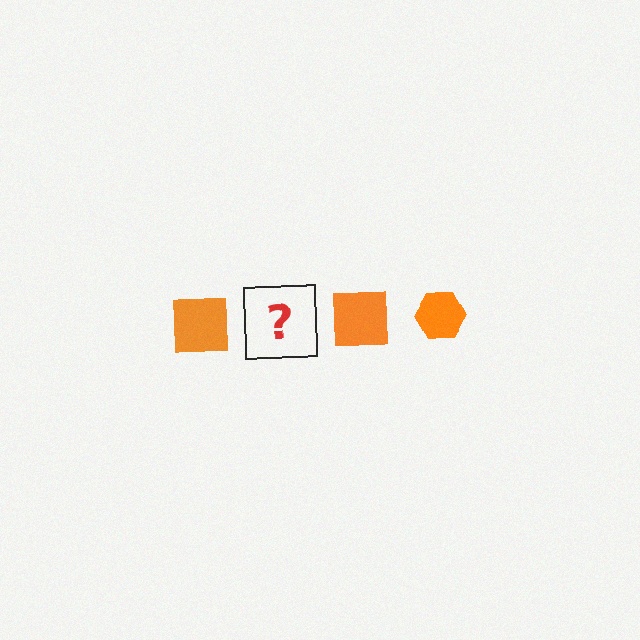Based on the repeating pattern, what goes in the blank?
The blank should be an orange hexagon.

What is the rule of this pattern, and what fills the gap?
The rule is that the pattern cycles through square, hexagon shapes in orange. The gap should be filled with an orange hexagon.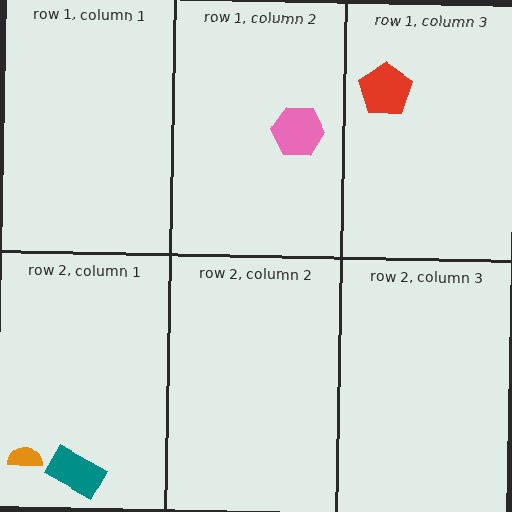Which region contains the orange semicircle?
The row 2, column 1 region.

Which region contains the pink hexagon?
The row 1, column 2 region.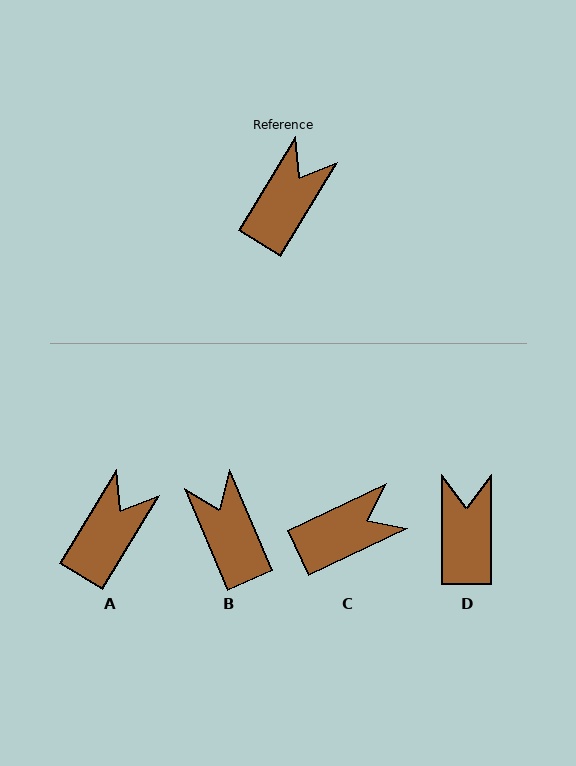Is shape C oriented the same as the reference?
No, it is off by about 34 degrees.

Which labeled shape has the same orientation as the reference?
A.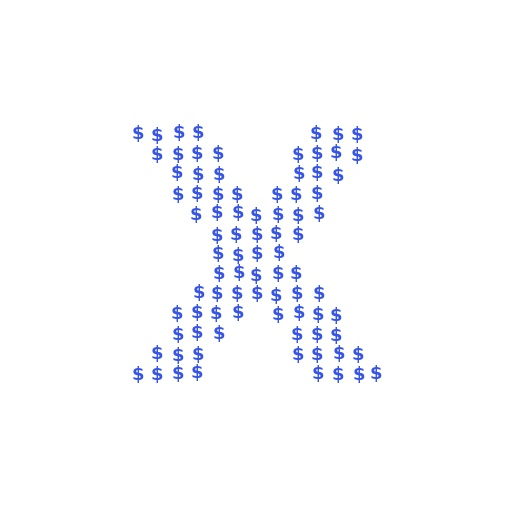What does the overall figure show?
The overall figure shows the letter X.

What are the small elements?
The small elements are dollar signs.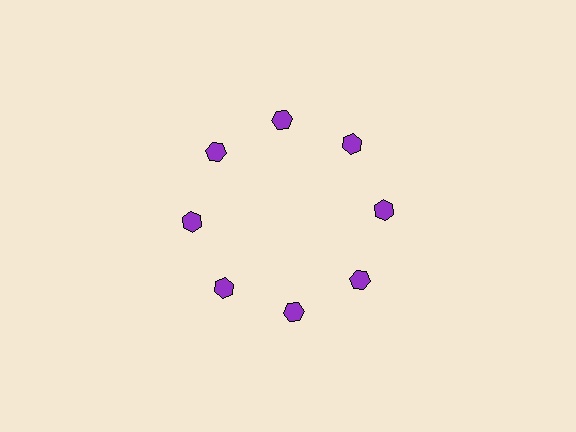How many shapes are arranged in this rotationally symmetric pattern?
There are 8 shapes, arranged in 8 groups of 1.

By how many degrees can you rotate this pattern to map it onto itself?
The pattern maps onto itself every 45 degrees of rotation.